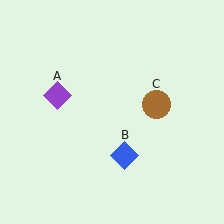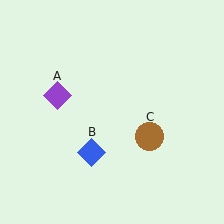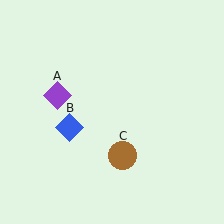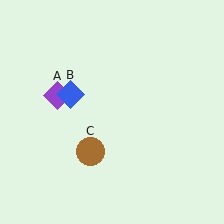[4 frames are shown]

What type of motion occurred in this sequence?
The blue diamond (object B), brown circle (object C) rotated clockwise around the center of the scene.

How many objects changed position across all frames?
2 objects changed position: blue diamond (object B), brown circle (object C).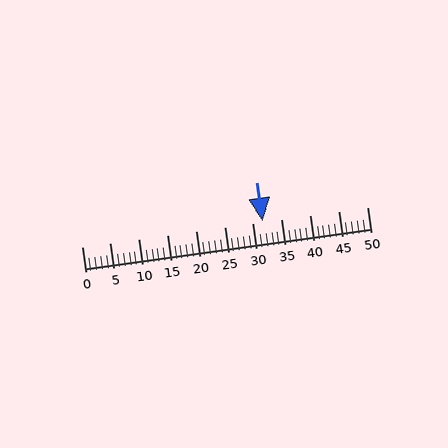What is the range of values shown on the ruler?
The ruler shows values from 0 to 50.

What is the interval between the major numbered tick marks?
The major tick marks are spaced 5 units apart.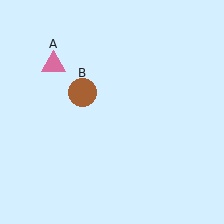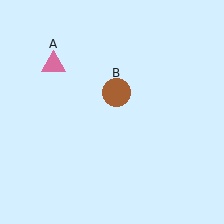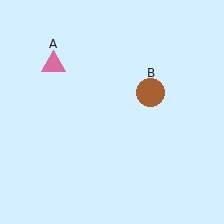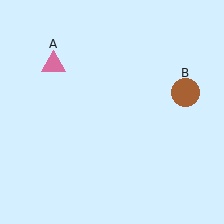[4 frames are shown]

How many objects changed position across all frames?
1 object changed position: brown circle (object B).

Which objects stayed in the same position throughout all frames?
Pink triangle (object A) remained stationary.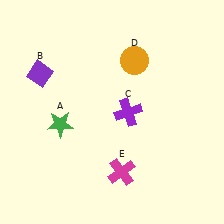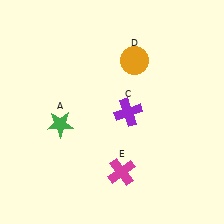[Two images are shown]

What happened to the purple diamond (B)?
The purple diamond (B) was removed in Image 2. It was in the top-left area of Image 1.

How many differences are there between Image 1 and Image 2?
There is 1 difference between the two images.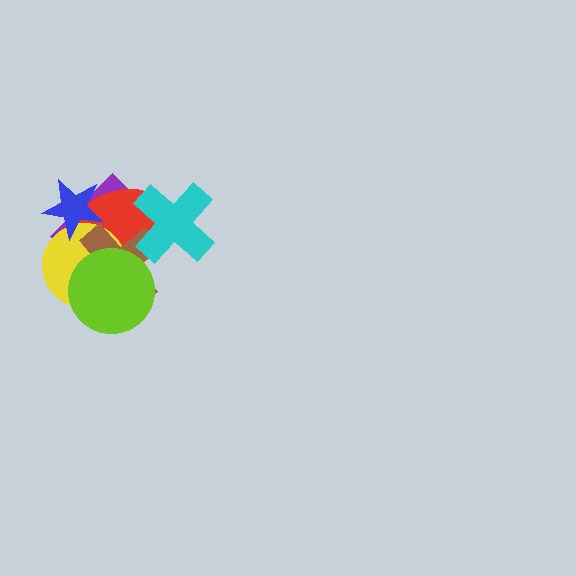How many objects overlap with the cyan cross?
3 objects overlap with the cyan cross.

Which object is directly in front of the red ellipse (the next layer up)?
The yellow circle is directly in front of the red ellipse.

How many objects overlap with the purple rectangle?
6 objects overlap with the purple rectangle.